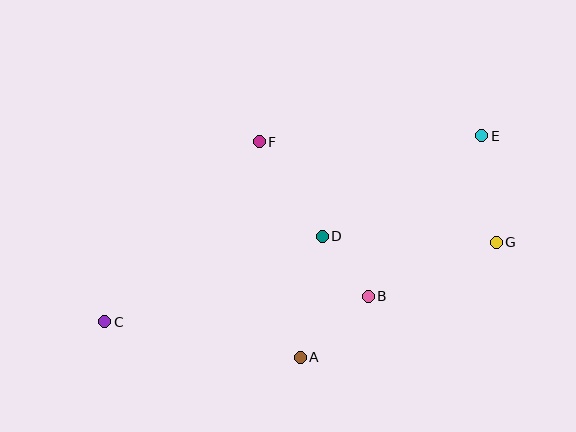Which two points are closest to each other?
Points B and D are closest to each other.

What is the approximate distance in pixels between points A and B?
The distance between A and B is approximately 91 pixels.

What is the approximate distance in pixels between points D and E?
The distance between D and E is approximately 188 pixels.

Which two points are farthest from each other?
Points C and E are farthest from each other.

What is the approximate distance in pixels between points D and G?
The distance between D and G is approximately 174 pixels.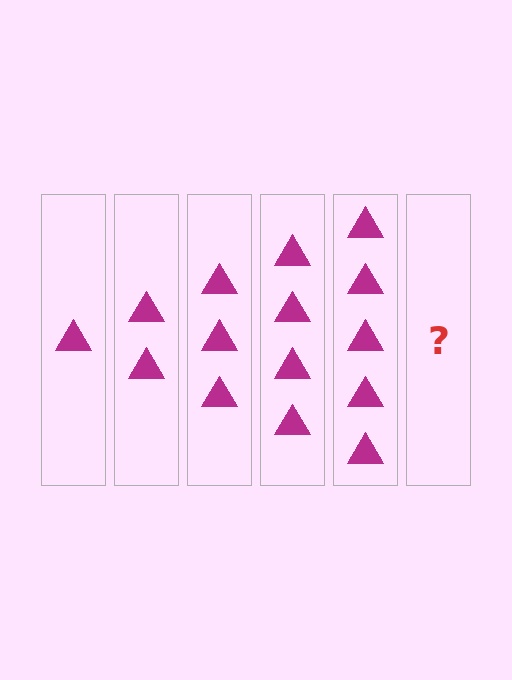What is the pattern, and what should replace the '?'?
The pattern is that each step adds one more triangle. The '?' should be 6 triangles.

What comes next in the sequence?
The next element should be 6 triangles.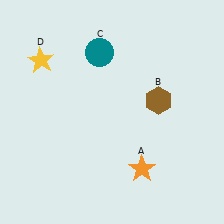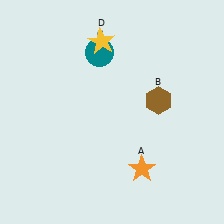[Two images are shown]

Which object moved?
The yellow star (D) moved right.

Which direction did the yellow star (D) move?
The yellow star (D) moved right.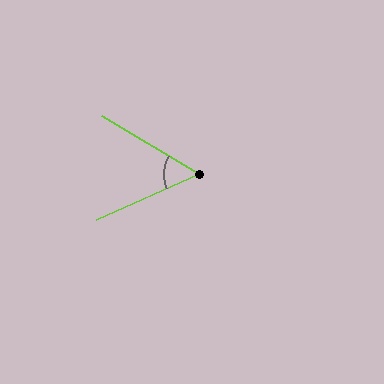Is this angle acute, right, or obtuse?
It is acute.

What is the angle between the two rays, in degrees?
Approximately 55 degrees.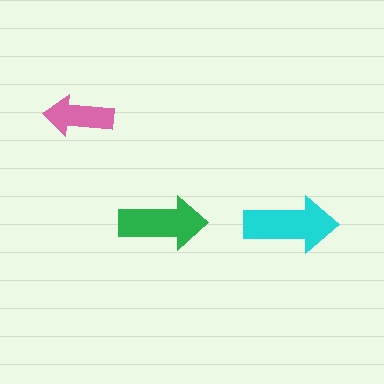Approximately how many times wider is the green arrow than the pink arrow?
About 1.5 times wider.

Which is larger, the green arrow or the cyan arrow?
The cyan one.